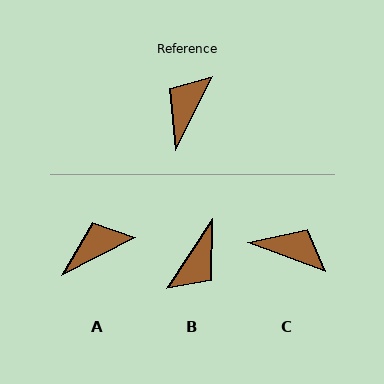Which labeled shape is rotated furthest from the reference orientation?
B, about 173 degrees away.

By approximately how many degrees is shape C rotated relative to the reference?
Approximately 84 degrees clockwise.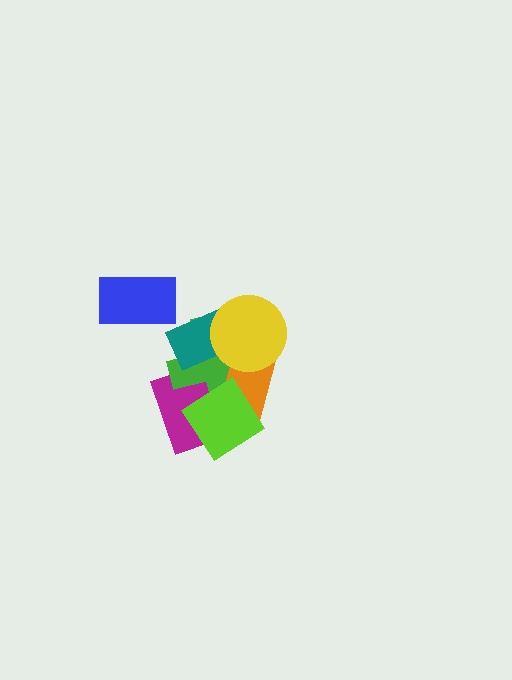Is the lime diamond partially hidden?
No, no other shape covers it.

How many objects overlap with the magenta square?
3 objects overlap with the magenta square.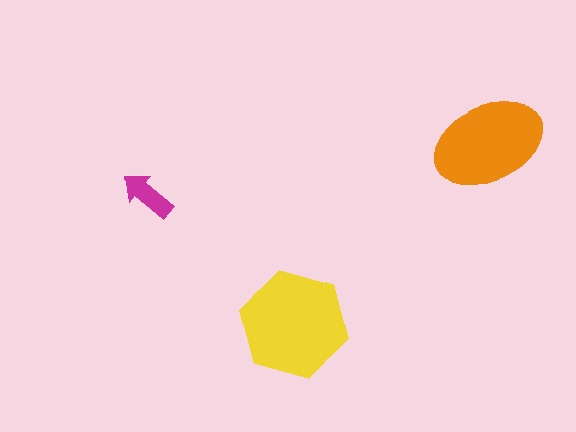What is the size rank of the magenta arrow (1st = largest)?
3rd.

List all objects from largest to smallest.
The yellow hexagon, the orange ellipse, the magenta arrow.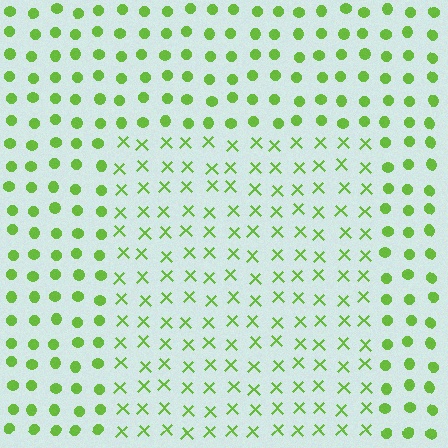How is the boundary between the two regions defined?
The boundary is defined by a change in element shape: X marks inside vs. circles outside. All elements share the same color and spacing.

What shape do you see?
I see a rectangle.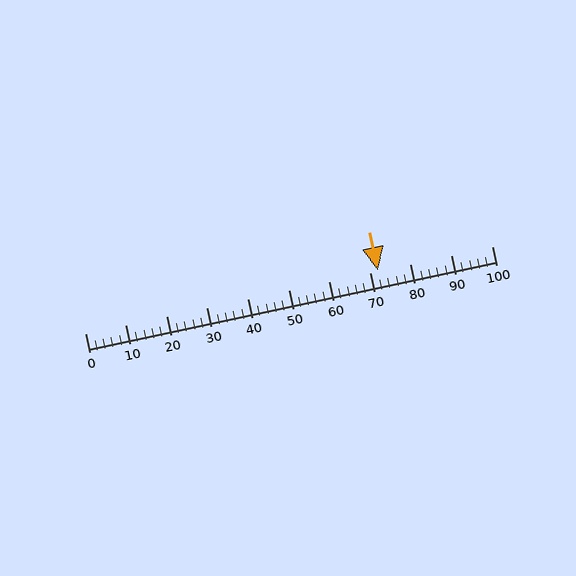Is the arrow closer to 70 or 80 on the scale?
The arrow is closer to 70.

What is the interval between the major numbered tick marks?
The major tick marks are spaced 10 units apart.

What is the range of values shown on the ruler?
The ruler shows values from 0 to 100.